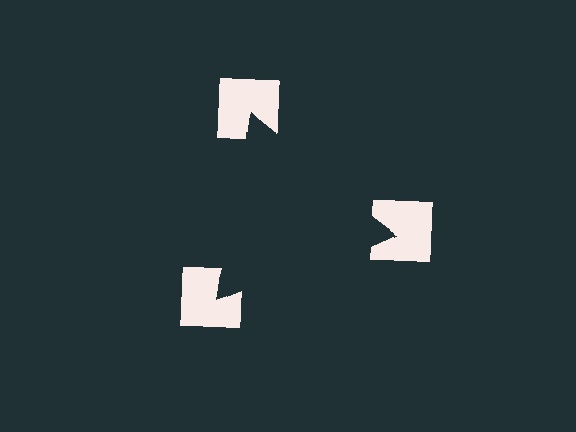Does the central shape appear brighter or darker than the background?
It typically appears slightly darker than the background, even though no actual brightness change is drawn.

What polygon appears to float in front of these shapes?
An illusory triangle — its edges are inferred from the aligned wedge cuts in the notched squares, not physically drawn.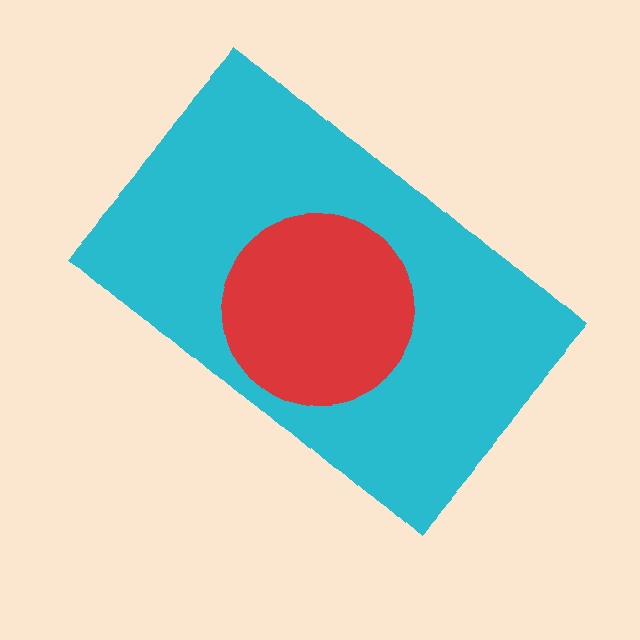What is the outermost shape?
The cyan rectangle.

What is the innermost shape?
The red circle.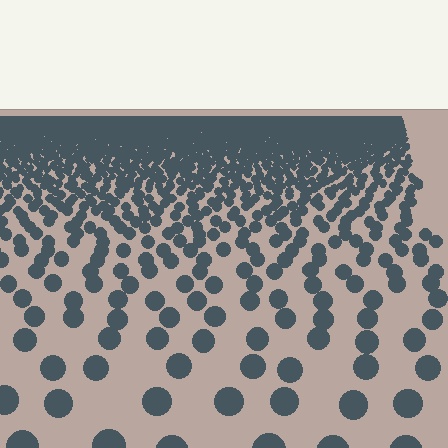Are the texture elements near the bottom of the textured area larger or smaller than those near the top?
Larger. Near the bottom, elements are closer to the viewer and appear at a bigger on-screen size.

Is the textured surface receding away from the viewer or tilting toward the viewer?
The surface is receding away from the viewer. Texture elements get smaller and denser toward the top.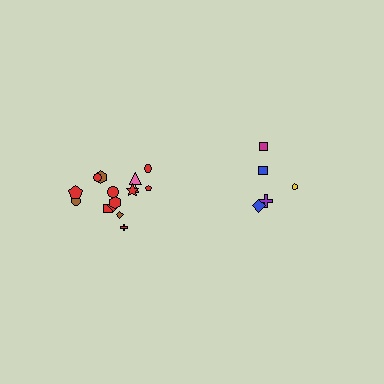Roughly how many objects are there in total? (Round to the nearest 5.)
Roughly 20 objects in total.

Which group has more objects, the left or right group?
The left group.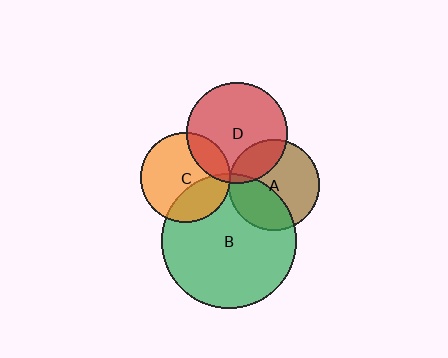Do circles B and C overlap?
Yes.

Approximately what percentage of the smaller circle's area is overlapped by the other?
Approximately 30%.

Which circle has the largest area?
Circle B (green).